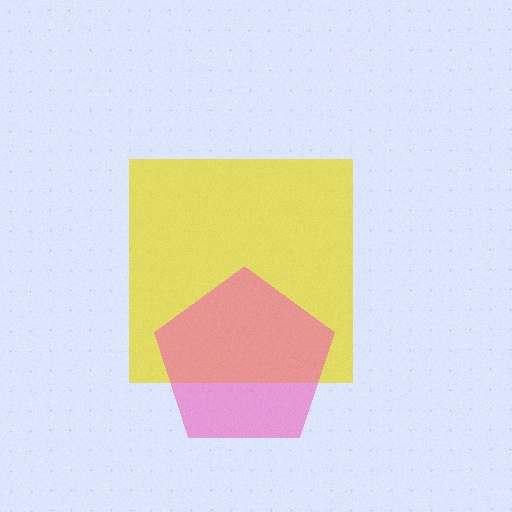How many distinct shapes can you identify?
There are 2 distinct shapes: a yellow square, a pink pentagon.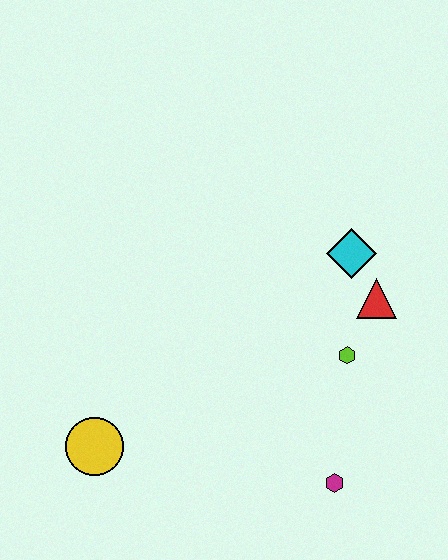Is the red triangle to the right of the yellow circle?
Yes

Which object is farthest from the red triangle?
The yellow circle is farthest from the red triangle.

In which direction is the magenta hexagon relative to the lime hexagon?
The magenta hexagon is below the lime hexagon.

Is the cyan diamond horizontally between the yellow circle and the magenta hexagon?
No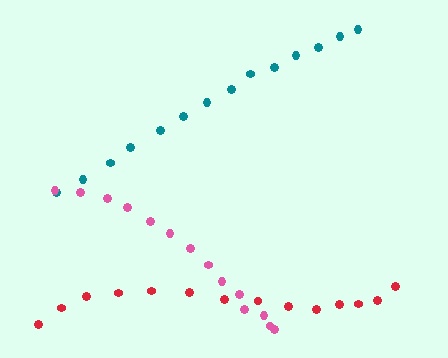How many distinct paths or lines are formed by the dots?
There are 3 distinct paths.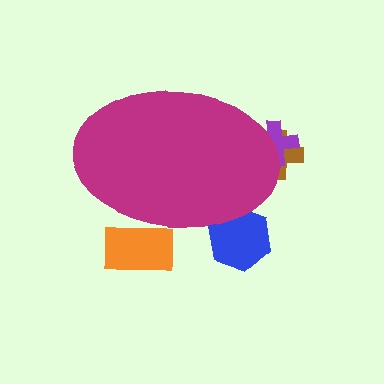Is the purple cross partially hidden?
Yes, the purple cross is partially hidden behind the magenta ellipse.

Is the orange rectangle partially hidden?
Yes, the orange rectangle is partially hidden behind the magenta ellipse.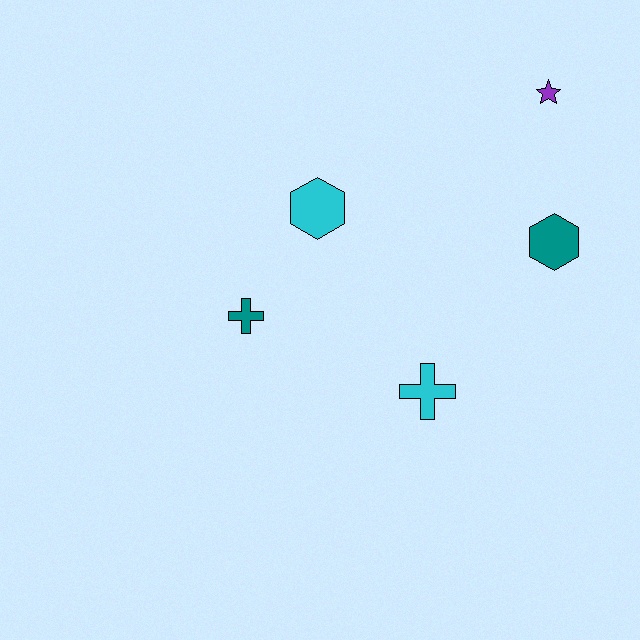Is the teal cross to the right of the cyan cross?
No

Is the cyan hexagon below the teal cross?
No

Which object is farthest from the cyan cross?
The purple star is farthest from the cyan cross.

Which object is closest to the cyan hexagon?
The teal cross is closest to the cyan hexagon.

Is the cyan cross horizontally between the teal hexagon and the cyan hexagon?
Yes